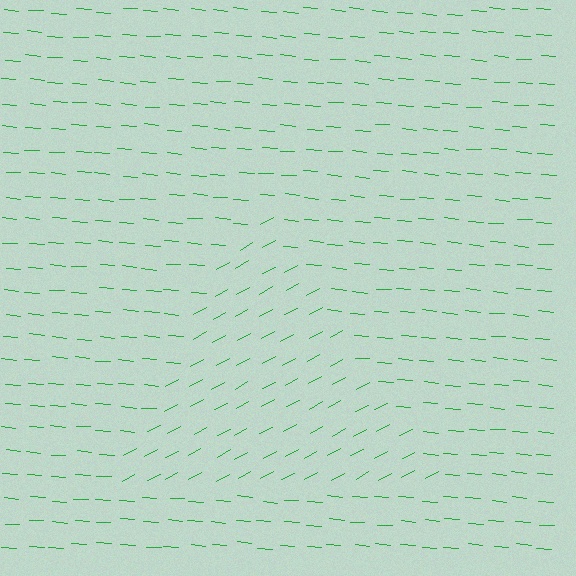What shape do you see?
I see a triangle.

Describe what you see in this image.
The image is filled with small green line segments. A triangle region in the image has lines oriented differently from the surrounding lines, creating a visible texture boundary.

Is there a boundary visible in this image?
Yes, there is a texture boundary formed by a change in line orientation.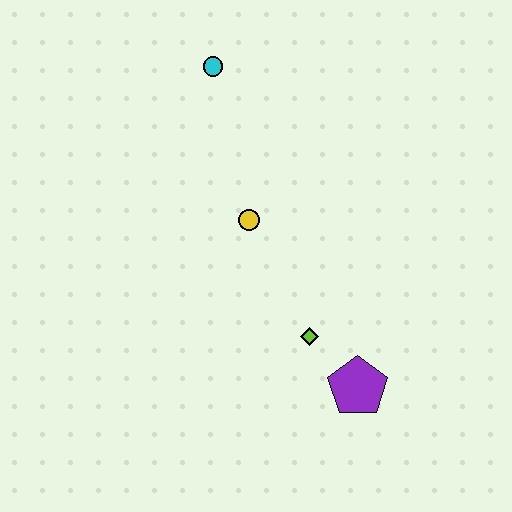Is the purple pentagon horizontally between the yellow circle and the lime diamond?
No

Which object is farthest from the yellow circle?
The purple pentagon is farthest from the yellow circle.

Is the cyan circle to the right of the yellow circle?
No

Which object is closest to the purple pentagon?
The lime diamond is closest to the purple pentagon.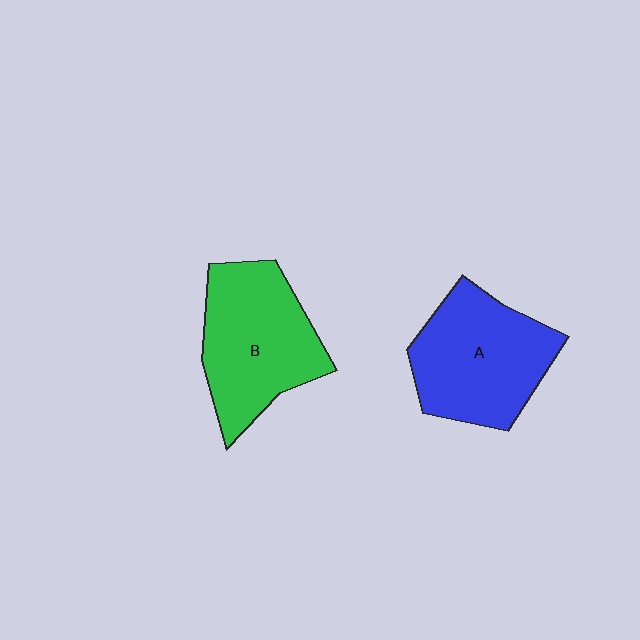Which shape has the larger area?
Shape B (green).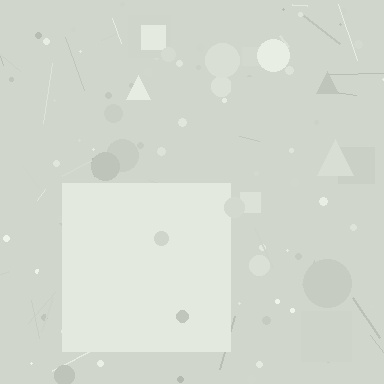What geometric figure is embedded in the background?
A square is embedded in the background.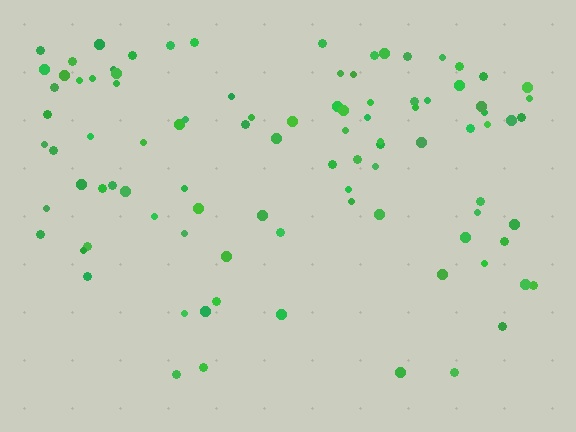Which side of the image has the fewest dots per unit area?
The bottom.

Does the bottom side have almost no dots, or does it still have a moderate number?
Still a moderate number, just noticeably fewer than the top.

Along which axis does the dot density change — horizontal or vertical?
Vertical.